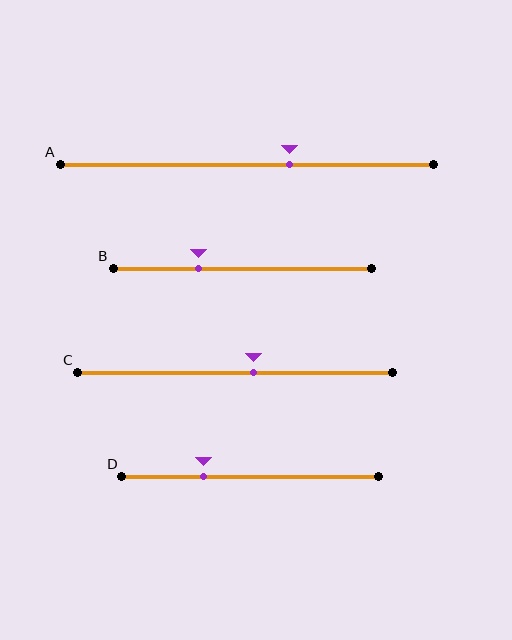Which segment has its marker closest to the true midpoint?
Segment C has its marker closest to the true midpoint.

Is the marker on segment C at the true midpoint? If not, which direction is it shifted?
No, the marker on segment C is shifted to the right by about 6% of the segment length.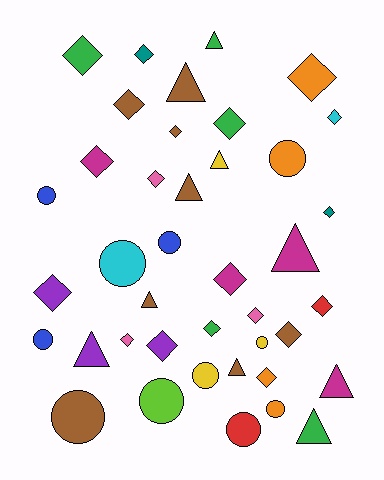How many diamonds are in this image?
There are 19 diamonds.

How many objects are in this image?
There are 40 objects.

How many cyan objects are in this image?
There are 2 cyan objects.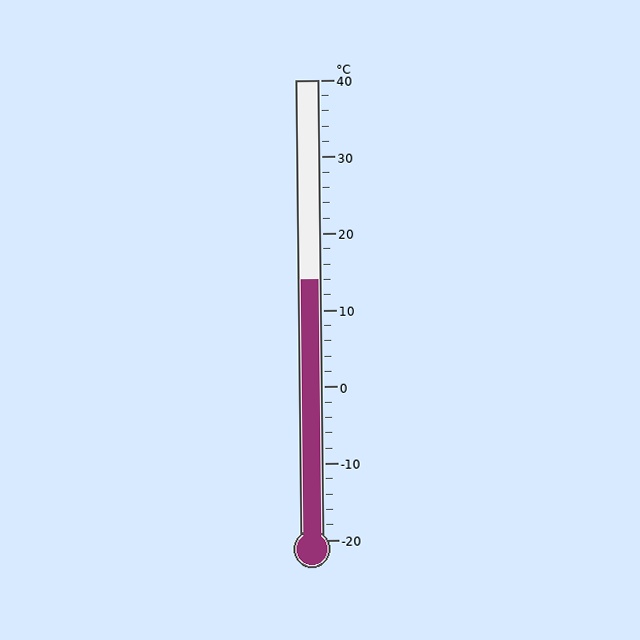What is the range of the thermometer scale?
The thermometer scale ranges from -20°C to 40°C.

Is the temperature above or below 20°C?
The temperature is below 20°C.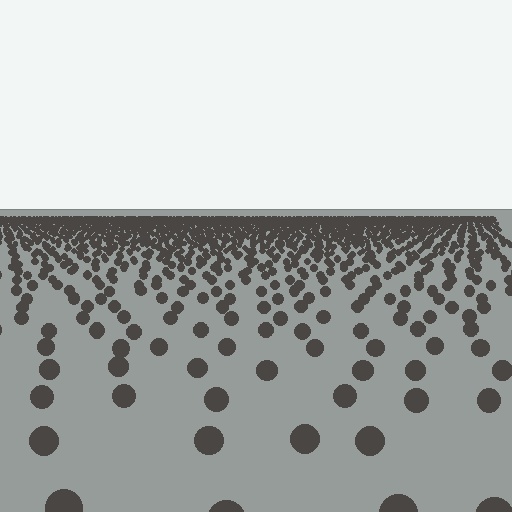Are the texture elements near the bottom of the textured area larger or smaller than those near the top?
Larger. Near the bottom, elements are closer to the viewer and appear at a bigger on-screen size.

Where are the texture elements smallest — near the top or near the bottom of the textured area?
Near the top.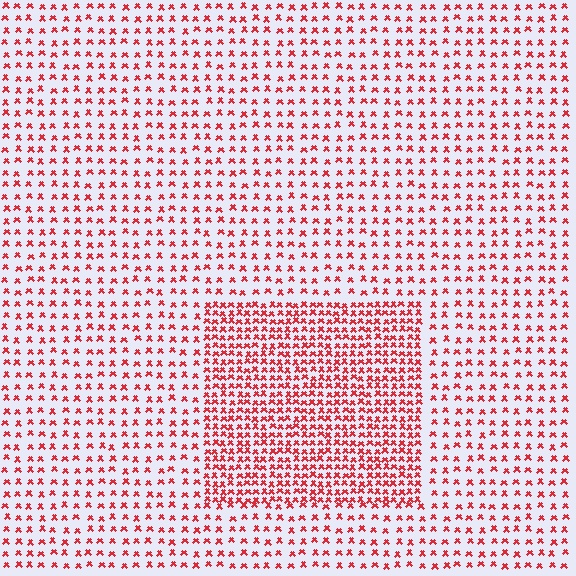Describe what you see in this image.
The image contains small red elements arranged at two different densities. A rectangle-shaped region is visible where the elements are more densely packed than the surrounding area.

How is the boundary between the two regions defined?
The boundary is defined by a change in element density (approximately 2.1x ratio). All elements are the same color, size, and shape.